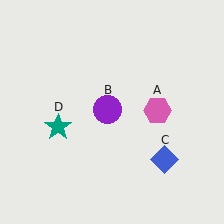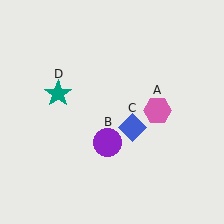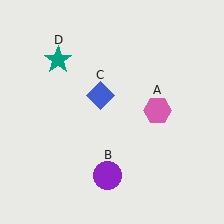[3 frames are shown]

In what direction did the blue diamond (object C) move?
The blue diamond (object C) moved up and to the left.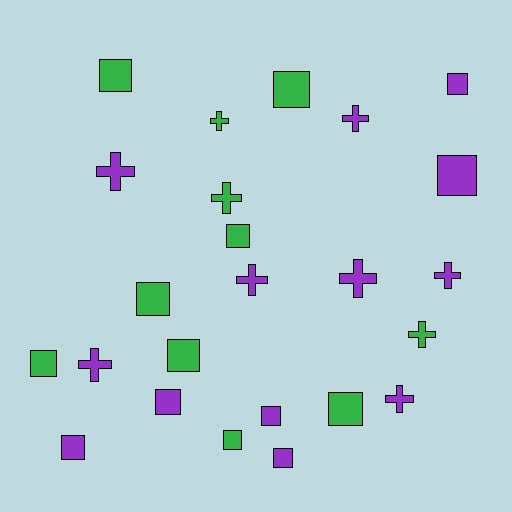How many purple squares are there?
There are 6 purple squares.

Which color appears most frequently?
Purple, with 13 objects.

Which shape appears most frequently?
Square, with 14 objects.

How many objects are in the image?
There are 24 objects.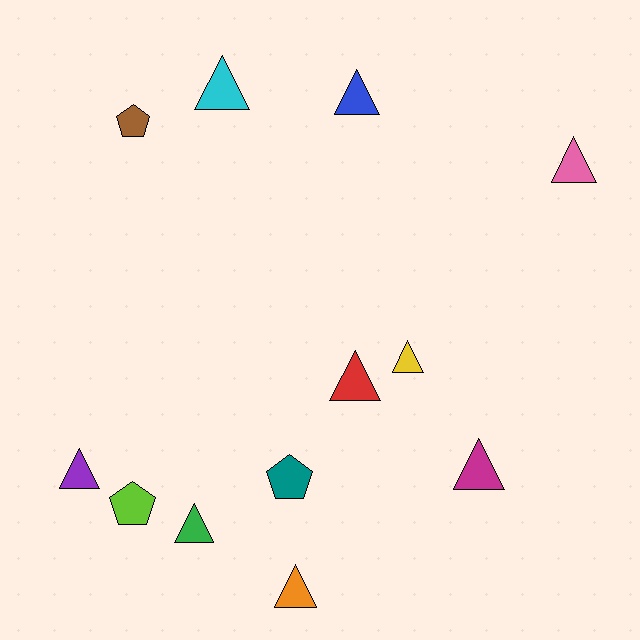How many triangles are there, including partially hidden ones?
There are 9 triangles.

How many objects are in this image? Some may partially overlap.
There are 12 objects.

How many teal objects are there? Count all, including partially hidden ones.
There is 1 teal object.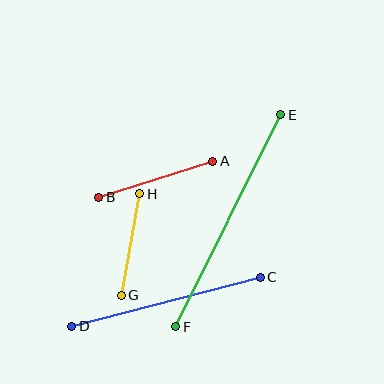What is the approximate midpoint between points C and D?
The midpoint is at approximately (166, 302) pixels.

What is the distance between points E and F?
The distance is approximately 237 pixels.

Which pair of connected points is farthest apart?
Points E and F are farthest apart.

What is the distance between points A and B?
The distance is approximately 120 pixels.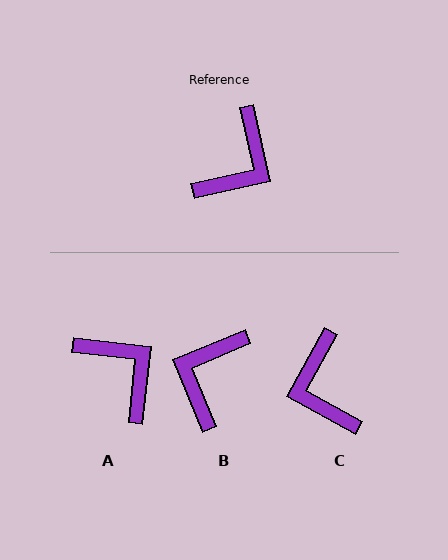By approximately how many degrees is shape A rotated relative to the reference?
Approximately 71 degrees counter-clockwise.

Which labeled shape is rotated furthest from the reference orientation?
B, about 170 degrees away.